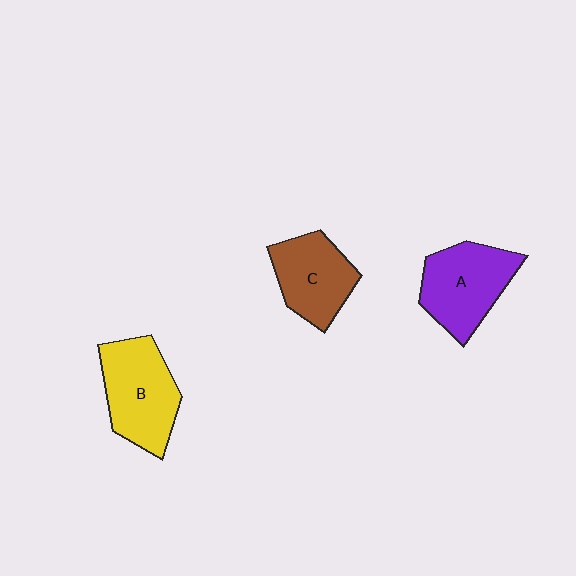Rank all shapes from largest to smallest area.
From largest to smallest: B (yellow), A (purple), C (brown).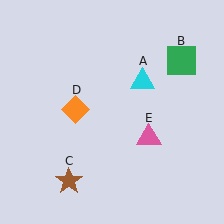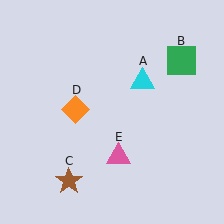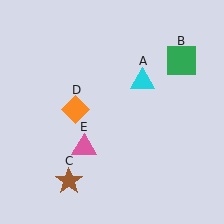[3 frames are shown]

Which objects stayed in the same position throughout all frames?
Cyan triangle (object A) and green square (object B) and brown star (object C) and orange diamond (object D) remained stationary.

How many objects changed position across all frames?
1 object changed position: pink triangle (object E).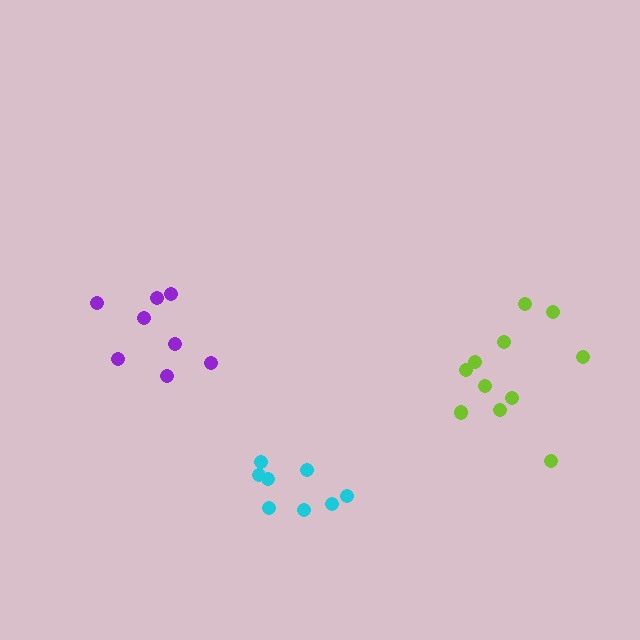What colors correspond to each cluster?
The clusters are colored: purple, lime, cyan.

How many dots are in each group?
Group 1: 8 dots, Group 2: 11 dots, Group 3: 8 dots (27 total).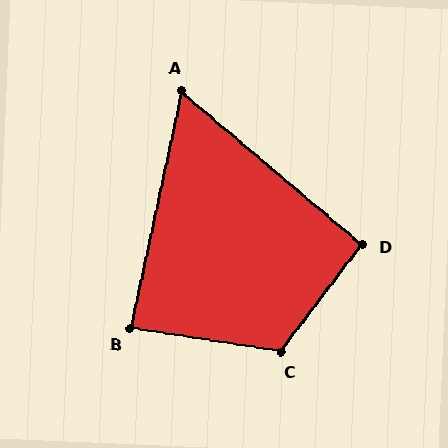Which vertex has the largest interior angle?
C, at approximately 118 degrees.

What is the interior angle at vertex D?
Approximately 93 degrees (approximately right).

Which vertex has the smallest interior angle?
A, at approximately 62 degrees.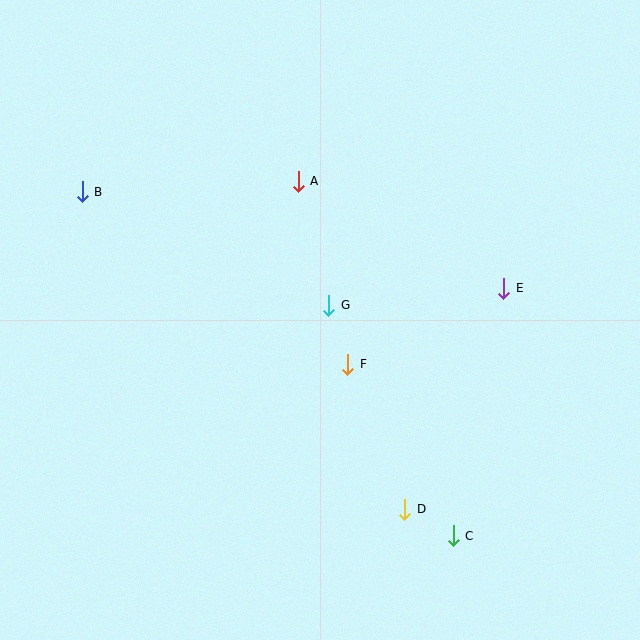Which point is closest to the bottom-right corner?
Point C is closest to the bottom-right corner.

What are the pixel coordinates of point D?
Point D is at (405, 509).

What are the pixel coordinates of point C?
Point C is at (453, 536).